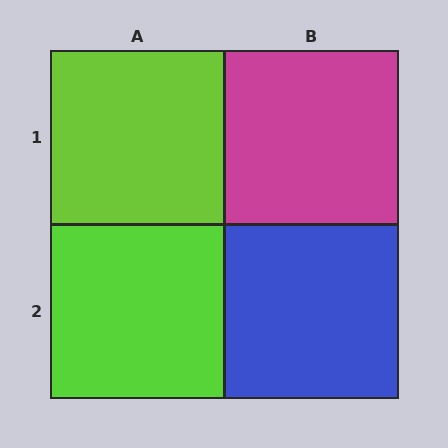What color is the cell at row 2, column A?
Lime.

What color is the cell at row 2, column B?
Blue.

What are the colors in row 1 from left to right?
Lime, magenta.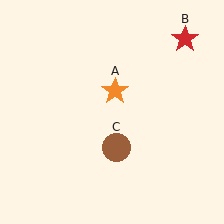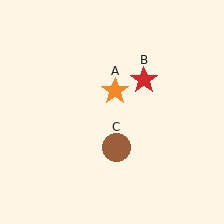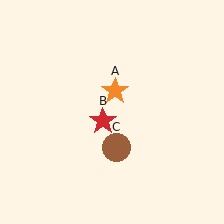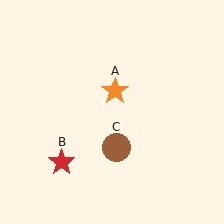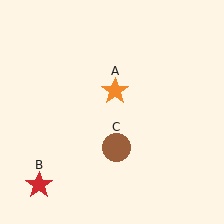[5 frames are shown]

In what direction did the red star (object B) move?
The red star (object B) moved down and to the left.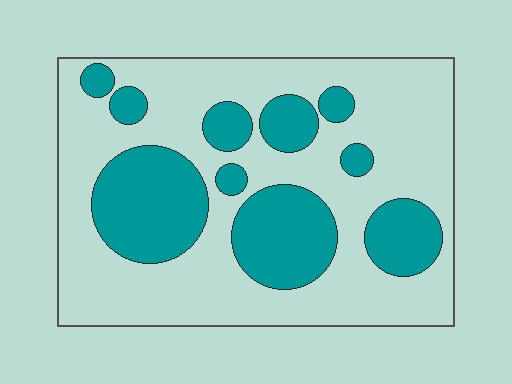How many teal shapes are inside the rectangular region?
10.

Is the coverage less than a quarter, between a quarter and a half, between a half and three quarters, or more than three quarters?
Between a quarter and a half.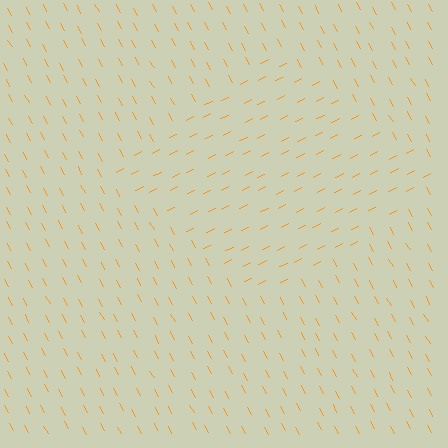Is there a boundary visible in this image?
Yes, there is a texture boundary formed by a change in line orientation.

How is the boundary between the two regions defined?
The boundary is defined purely by a change in line orientation (approximately 88 degrees difference). All lines are the same color and thickness.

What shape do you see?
I see a diamond.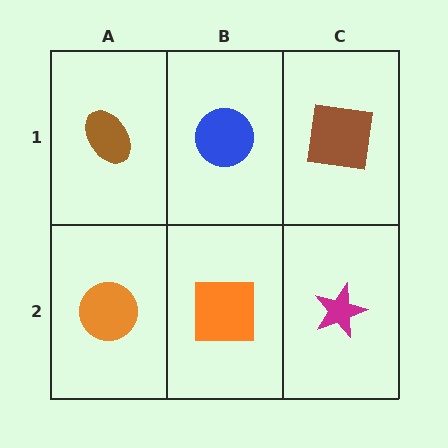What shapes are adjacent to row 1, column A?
An orange circle (row 2, column A), a blue circle (row 1, column B).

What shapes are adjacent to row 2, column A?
A brown ellipse (row 1, column A), an orange square (row 2, column B).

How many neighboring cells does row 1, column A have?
2.